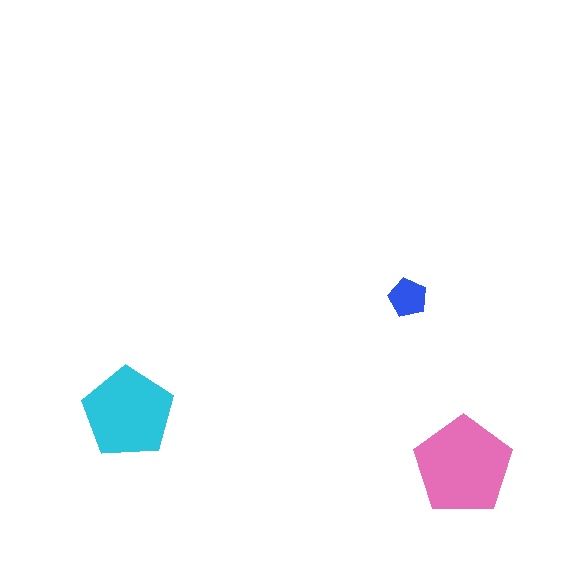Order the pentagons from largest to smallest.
the pink one, the cyan one, the blue one.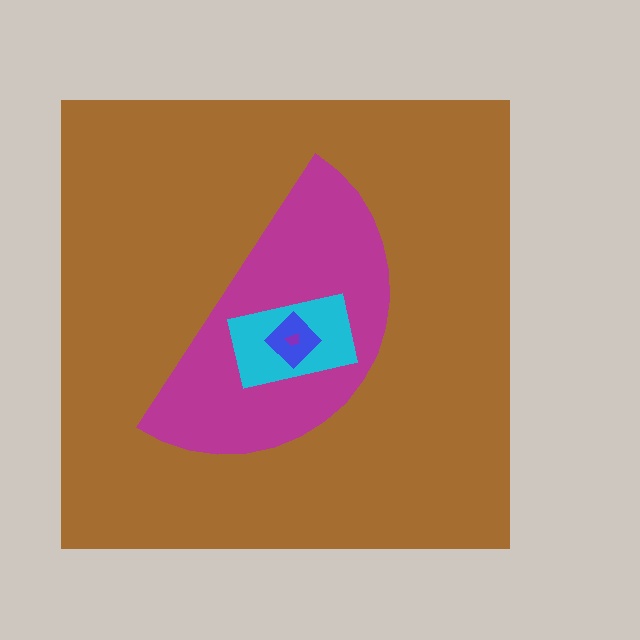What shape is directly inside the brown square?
The magenta semicircle.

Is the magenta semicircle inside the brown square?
Yes.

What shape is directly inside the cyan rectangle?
The blue diamond.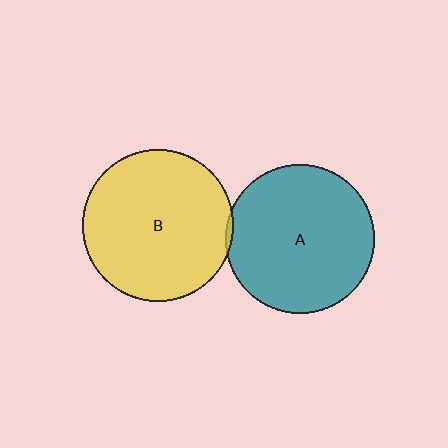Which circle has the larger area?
Circle B (yellow).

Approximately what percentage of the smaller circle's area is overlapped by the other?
Approximately 5%.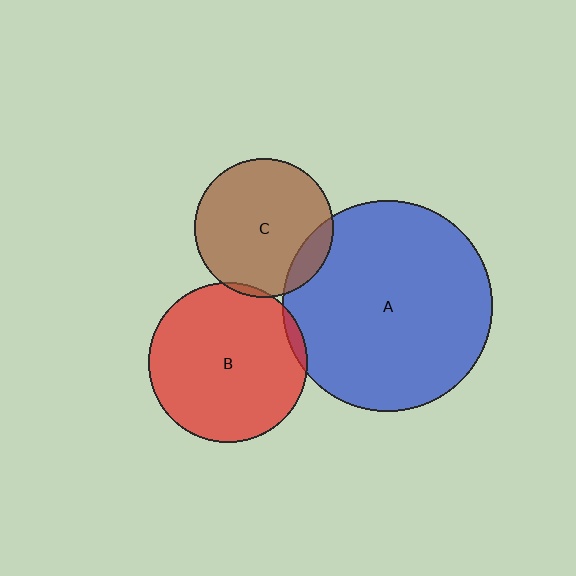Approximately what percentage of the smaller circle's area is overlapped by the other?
Approximately 5%.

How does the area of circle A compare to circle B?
Approximately 1.7 times.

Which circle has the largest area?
Circle A (blue).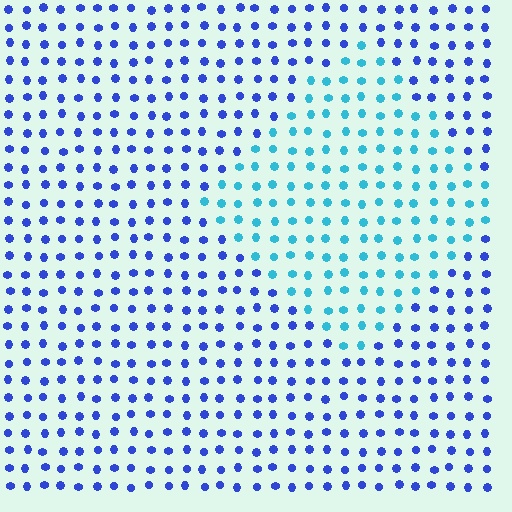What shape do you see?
I see a diamond.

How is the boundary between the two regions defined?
The boundary is defined purely by a slight shift in hue (about 42 degrees). Spacing, size, and orientation are identical on both sides.